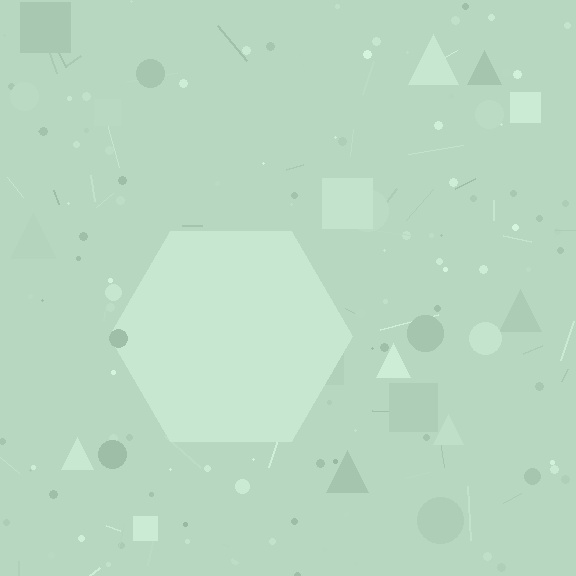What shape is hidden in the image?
A hexagon is hidden in the image.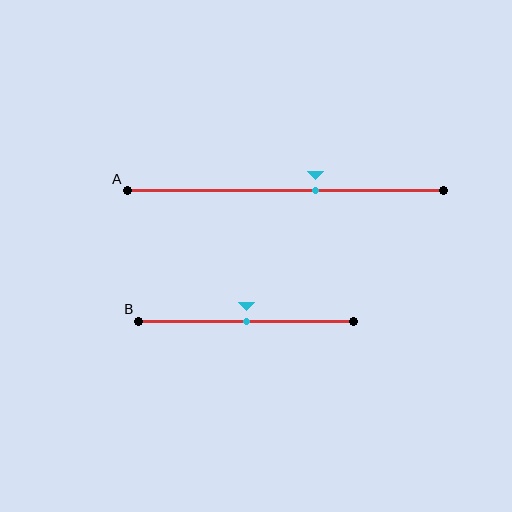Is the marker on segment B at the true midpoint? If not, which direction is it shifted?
Yes, the marker on segment B is at the true midpoint.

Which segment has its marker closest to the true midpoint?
Segment B has its marker closest to the true midpoint.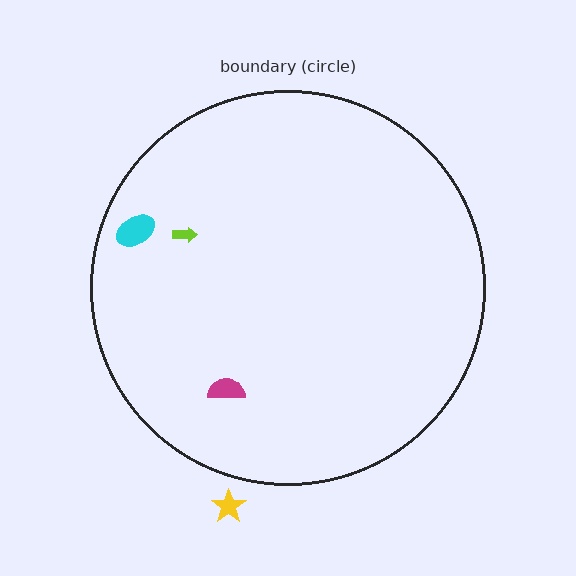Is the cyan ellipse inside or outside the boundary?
Inside.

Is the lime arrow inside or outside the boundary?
Inside.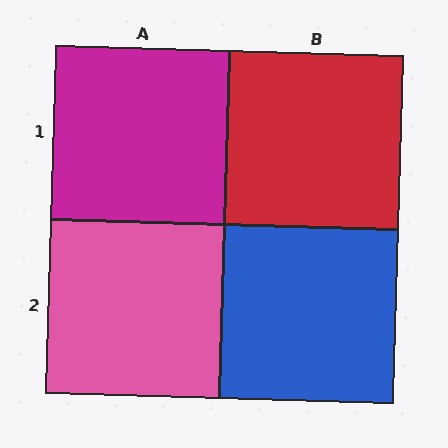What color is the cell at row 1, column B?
Red.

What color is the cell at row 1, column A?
Magenta.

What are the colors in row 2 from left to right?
Pink, blue.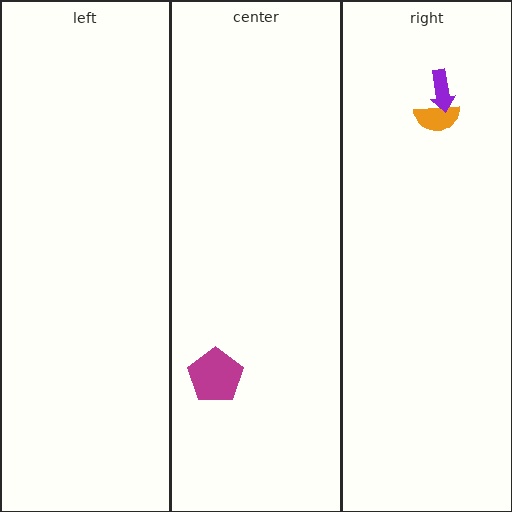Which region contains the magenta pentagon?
The center region.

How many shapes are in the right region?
2.